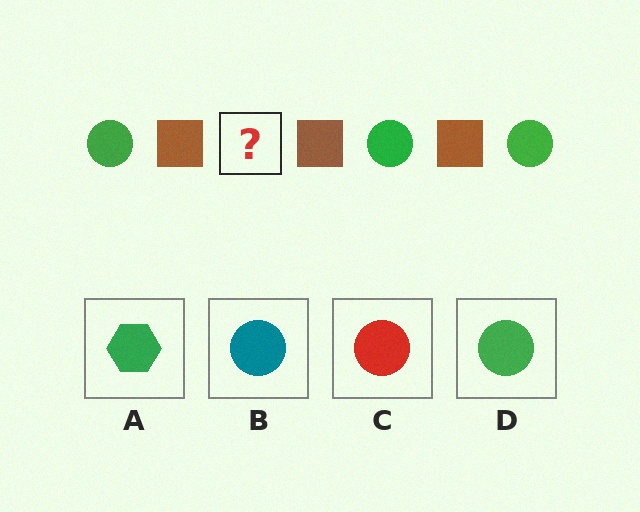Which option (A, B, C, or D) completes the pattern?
D.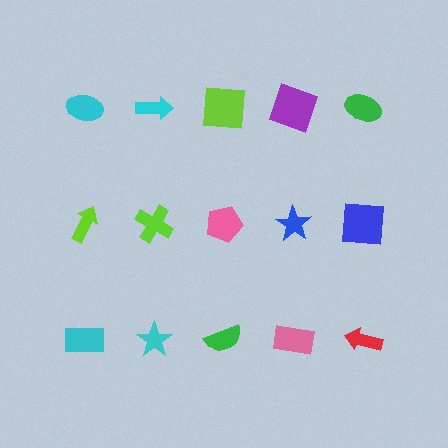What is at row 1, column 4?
A purple square.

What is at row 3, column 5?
A red arrow.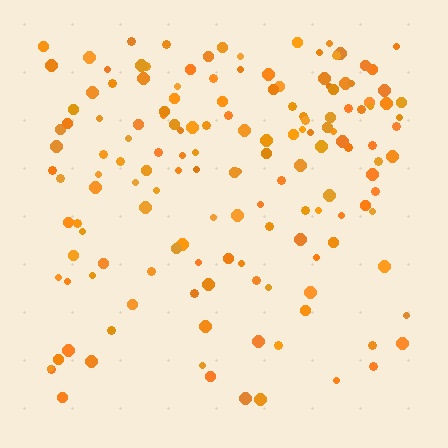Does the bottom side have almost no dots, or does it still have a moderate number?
Still a moderate number, just noticeably fewer than the top.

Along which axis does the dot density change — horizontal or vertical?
Vertical.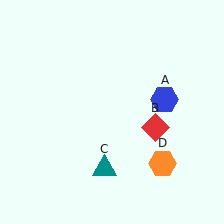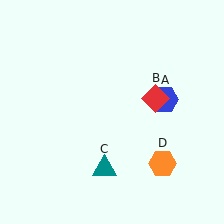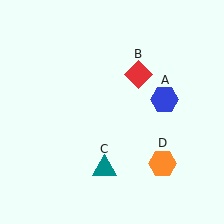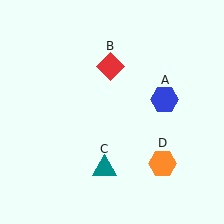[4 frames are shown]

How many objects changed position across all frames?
1 object changed position: red diamond (object B).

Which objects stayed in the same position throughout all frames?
Blue hexagon (object A) and teal triangle (object C) and orange hexagon (object D) remained stationary.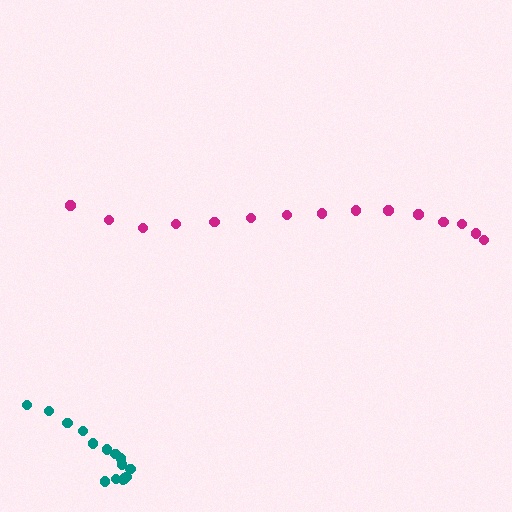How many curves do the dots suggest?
There are 2 distinct paths.